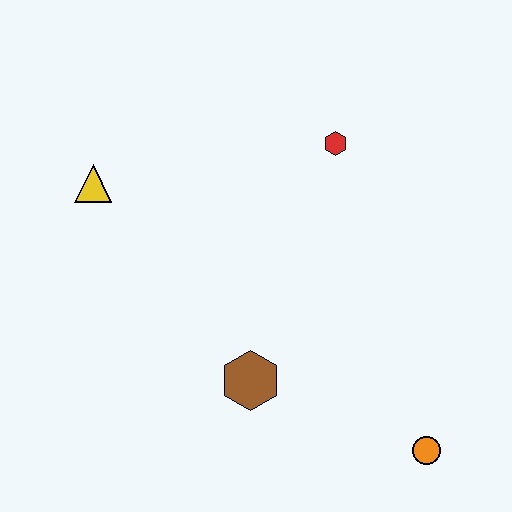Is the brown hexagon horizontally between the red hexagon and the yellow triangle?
Yes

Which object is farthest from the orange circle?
The yellow triangle is farthest from the orange circle.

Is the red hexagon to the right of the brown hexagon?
Yes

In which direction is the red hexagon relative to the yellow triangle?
The red hexagon is to the right of the yellow triangle.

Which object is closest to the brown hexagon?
The orange circle is closest to the brown hexagon.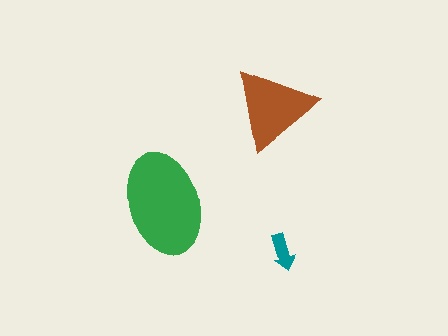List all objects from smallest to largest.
The teal arrow, the brown triangle, the green ellipse.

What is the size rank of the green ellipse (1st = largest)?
1st.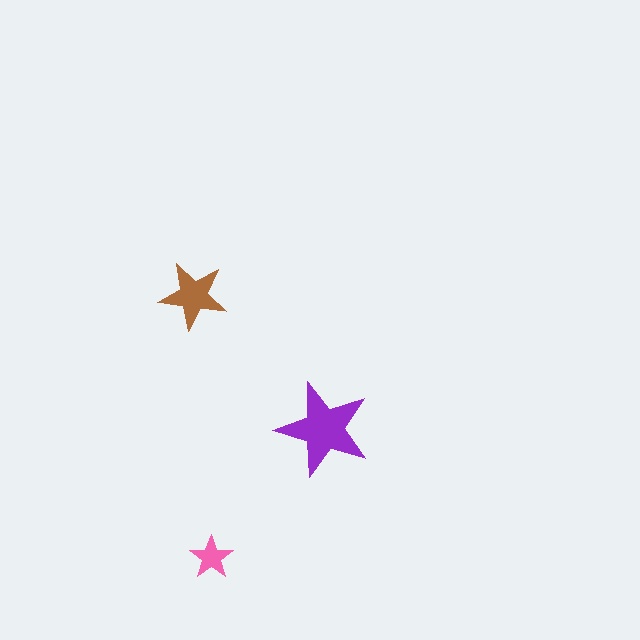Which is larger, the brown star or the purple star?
The purple one.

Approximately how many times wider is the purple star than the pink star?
About 2 times wider.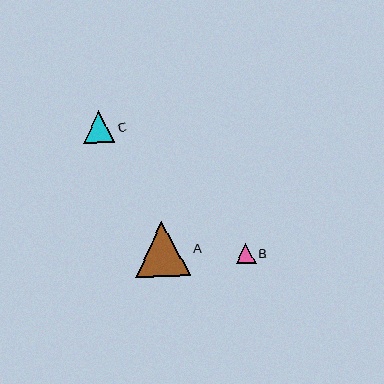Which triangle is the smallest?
Triangle B is the smallest with a size of approximately 20 pixels.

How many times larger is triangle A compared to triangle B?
Triangle A is approximately 2.8 times the size of triangle B.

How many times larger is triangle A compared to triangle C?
Triangle A is approximately 1.8 times the size of triangle C.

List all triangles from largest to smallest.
From largest to smallest: A, C, B.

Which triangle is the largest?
Triangle A is the largest with a size of approximately 56 pixels.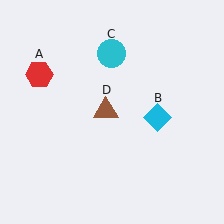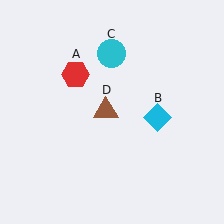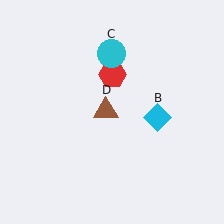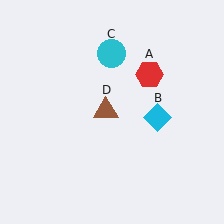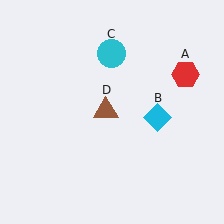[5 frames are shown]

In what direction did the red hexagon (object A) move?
The red hexagon (object A) moved right.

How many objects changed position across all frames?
1 object changed position: red hexagon (object A).